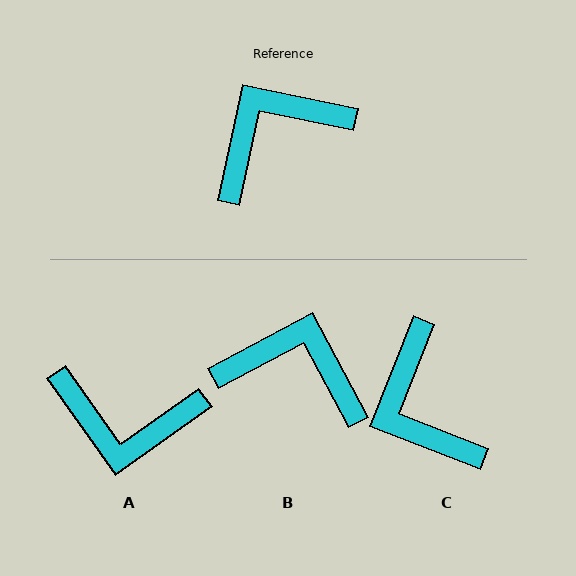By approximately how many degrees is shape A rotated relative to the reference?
Approximately 137 degrees counter-clockwise.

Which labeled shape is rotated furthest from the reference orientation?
A, about 137 degrees away.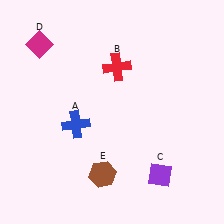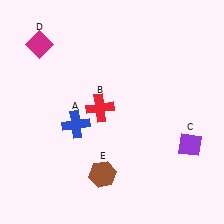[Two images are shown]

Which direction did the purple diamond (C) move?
The purple diamond (C) moved up.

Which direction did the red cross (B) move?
The red cross (B) moved down.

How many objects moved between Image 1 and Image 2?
2 objects moved between the two images.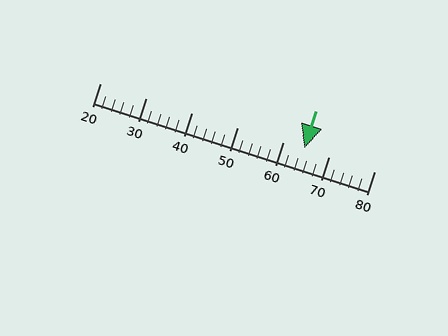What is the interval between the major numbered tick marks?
The major tick marks are spaced 10 units apart.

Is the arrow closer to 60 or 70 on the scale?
The arrow is closer to 60.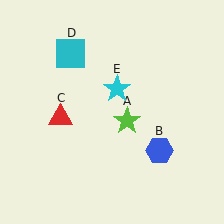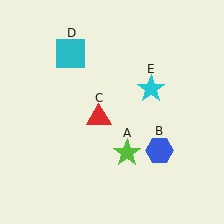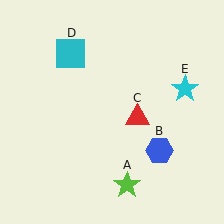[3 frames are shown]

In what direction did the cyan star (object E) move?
The cyan star (object E) moved right.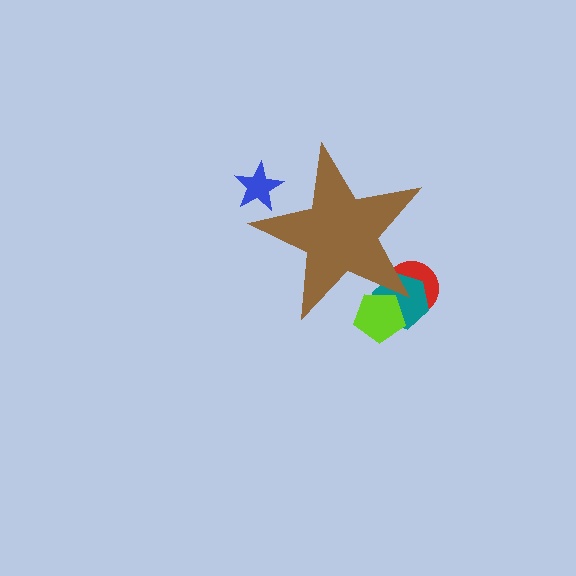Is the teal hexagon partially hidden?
Yes, the teal hexagon is partially hidden behind the brown star.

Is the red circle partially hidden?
Yes, the red circle is partially hidden behind the brown star.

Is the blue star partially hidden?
Yes, the blue star is partially hidden behind the brown star.